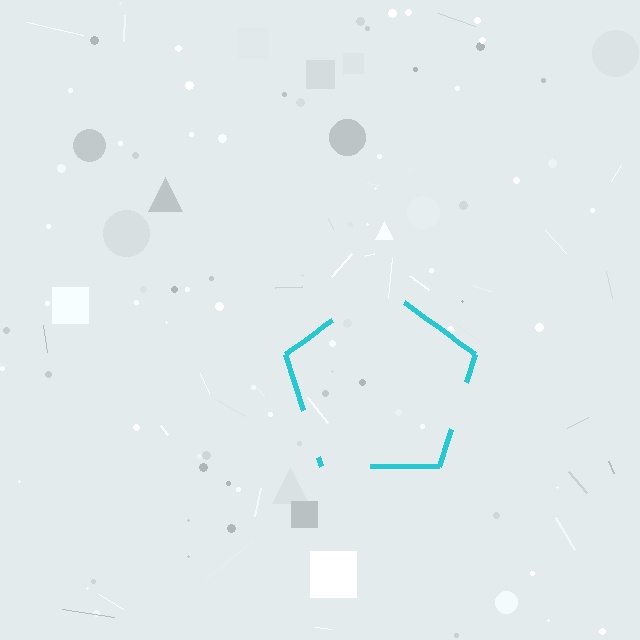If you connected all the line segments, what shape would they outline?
They would outline a pentagon.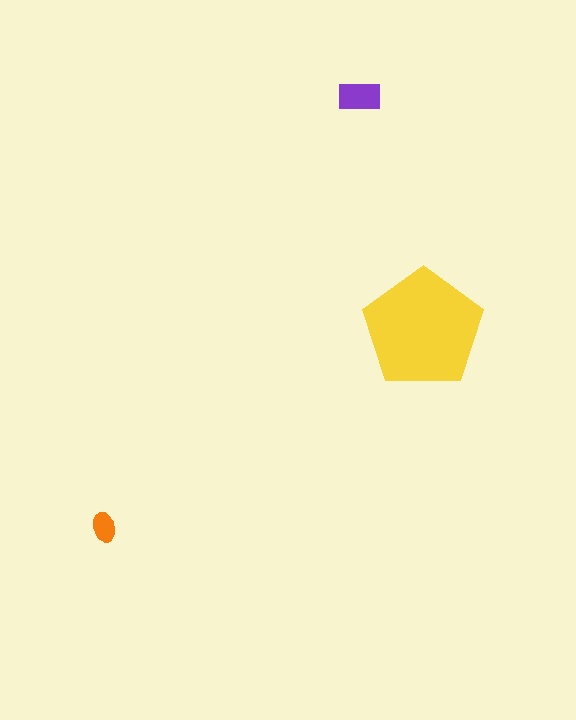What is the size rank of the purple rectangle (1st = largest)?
2nd.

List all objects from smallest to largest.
The orange ellipse, the purple rectangle, the yellow pentagon.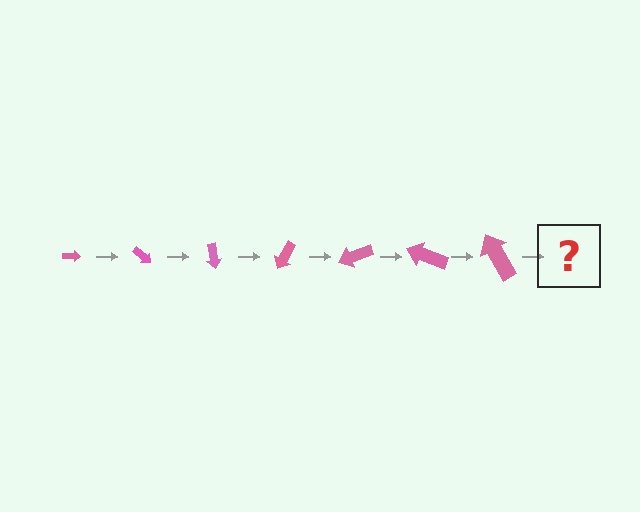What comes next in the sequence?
The next element should be an arrow, larger than the previous one and rotated 280 degrees from the start.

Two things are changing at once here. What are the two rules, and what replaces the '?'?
The two rules are that the arrow grows larger each step and it rotates 40 degrees each step. The '?' should be an arrow, larger than the previous one and rotated 280 degrees from the start.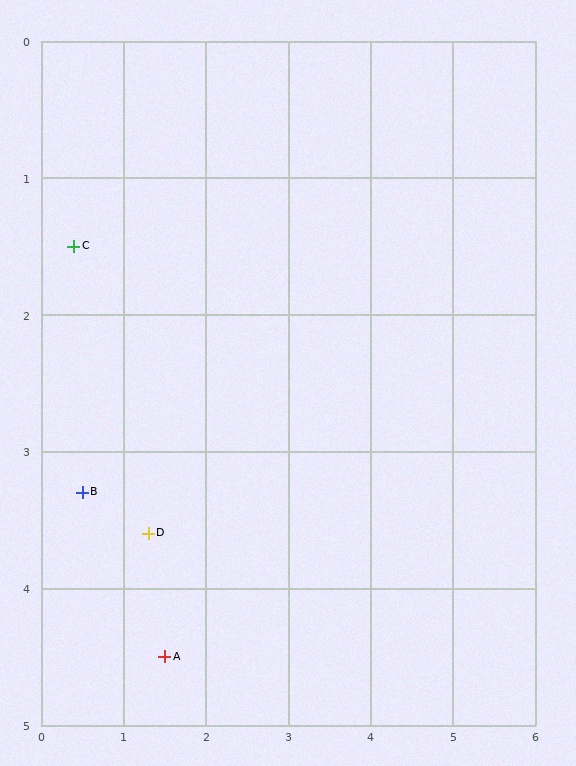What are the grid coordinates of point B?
Point B is at approximately (0.5, 3.3).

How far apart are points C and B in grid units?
Points C and B are about 1.8 grid units apart.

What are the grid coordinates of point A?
Point A is at approximately (1.5, 4.5).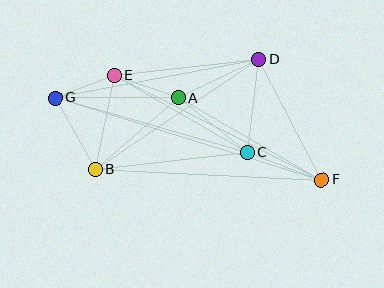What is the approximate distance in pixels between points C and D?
The distance between C and D is approximately 94 pixels.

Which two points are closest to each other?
Points E and G are closest to each other.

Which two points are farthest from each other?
Points F and G are farthest from each other.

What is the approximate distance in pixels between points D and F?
The distance between D and F is approximately 136 pixels.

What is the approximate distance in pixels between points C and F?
The distance between C and F is approximately 80 pixels.